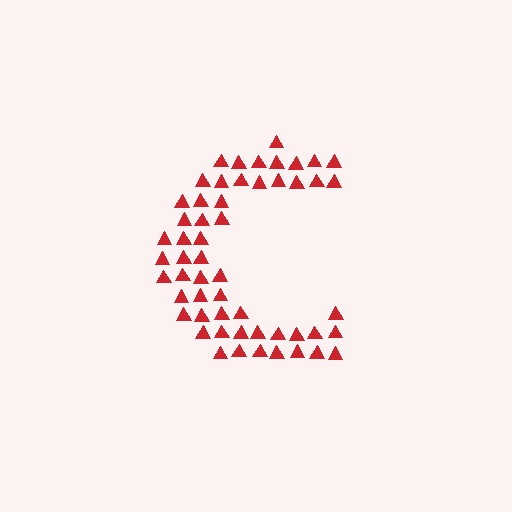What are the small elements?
The small elements are triangles.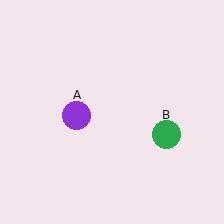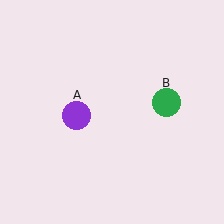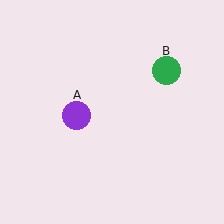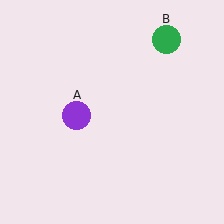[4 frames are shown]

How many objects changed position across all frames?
1 object changed position: green circle (object B).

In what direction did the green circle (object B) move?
The green circle (object B) moved up.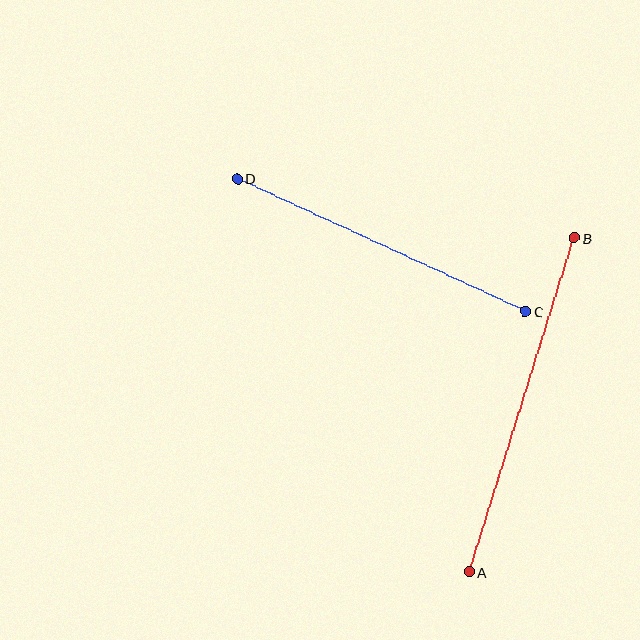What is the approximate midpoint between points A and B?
The midpoint is at approximately (522, 405) pixels.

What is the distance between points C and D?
The distance is approximately 317 pixels.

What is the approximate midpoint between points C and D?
The midpoint is at approximately (382, 245) pixels.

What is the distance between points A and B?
The distance is approximately 350 pixels.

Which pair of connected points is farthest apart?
Points A and B are farthest apart.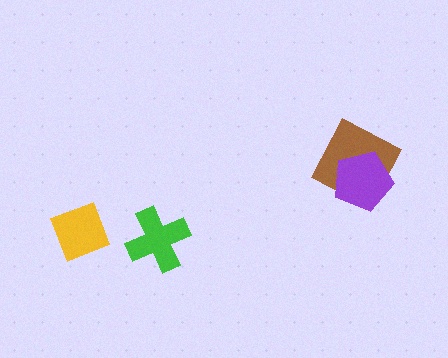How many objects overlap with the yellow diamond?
0 objects overlap with the yellow diamond.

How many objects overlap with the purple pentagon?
1 object overlaps with the purple pentagon.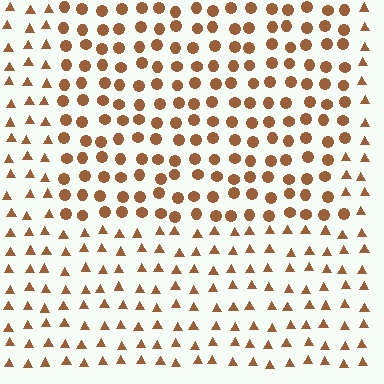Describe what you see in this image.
The image is filled with small brown elements arranged in a uniform grid. A rectangle-shaped region contains circles, while the surrounding area contains triangles. The boundary is defined purely by the change in element shape.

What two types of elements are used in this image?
The image uses circles inside the rectangle region and triangles outside it.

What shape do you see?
I see a rectangle.